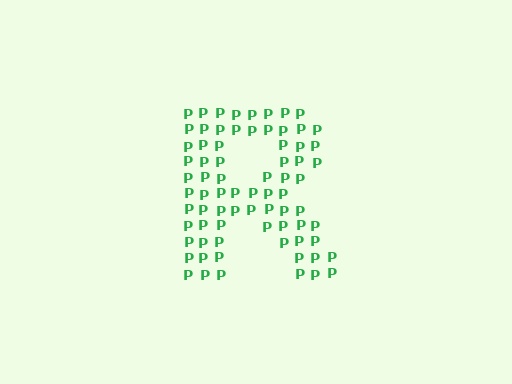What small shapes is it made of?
It is made of small letter P's.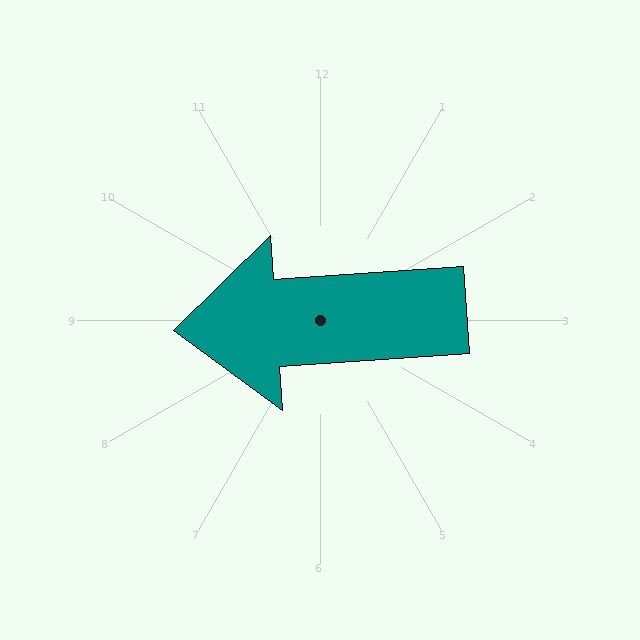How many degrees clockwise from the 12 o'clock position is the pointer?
Approximately 266 degrees.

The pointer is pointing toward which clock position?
Roughly 9 o'clock.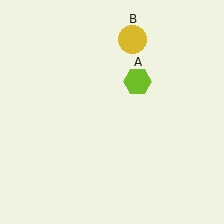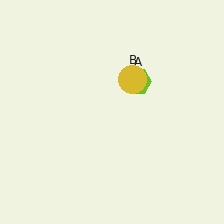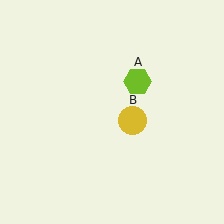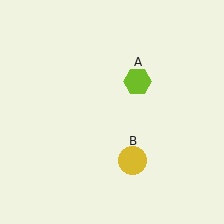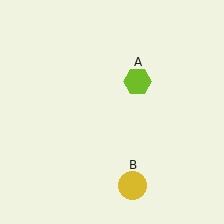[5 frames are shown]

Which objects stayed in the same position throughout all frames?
Lime hexagon (object A) remained stationary.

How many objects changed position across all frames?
1 object changed position: yellow circle (object B).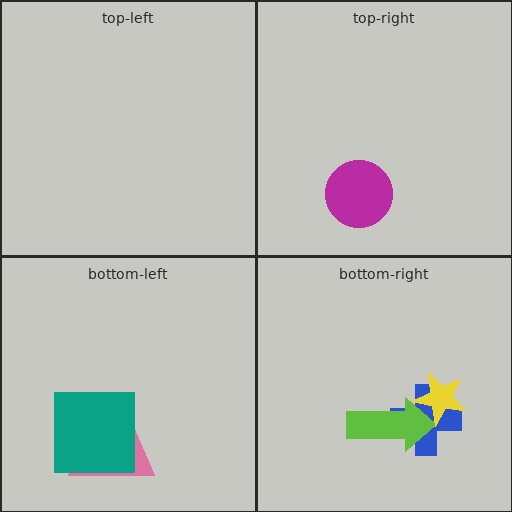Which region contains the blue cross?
The bottom-right region.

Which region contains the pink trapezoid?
The bottom-left region.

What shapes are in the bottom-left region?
The pink trapezoid, the teal square.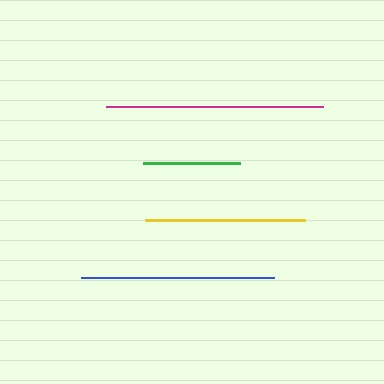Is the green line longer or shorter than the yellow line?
The yellow line is longer than the green line.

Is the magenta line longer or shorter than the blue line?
The magenta line is longer than the blue line.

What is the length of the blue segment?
The blue segment is approximately 193 pixels long.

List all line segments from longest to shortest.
From longest to shortest: magenta, blue, yellow, green.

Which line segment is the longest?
The magenta line is the longest at approximately 218 pixels.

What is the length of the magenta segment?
The magenta segment is approximately 218 pixels long.